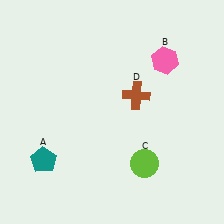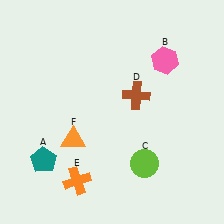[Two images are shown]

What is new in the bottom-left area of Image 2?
An orange triangle (F) was added in the bottom-left area of Image 2.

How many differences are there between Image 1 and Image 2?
There are 2 differences between the two images.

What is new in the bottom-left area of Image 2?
An orange cross (E) was added in the bottom-left area of Image 2.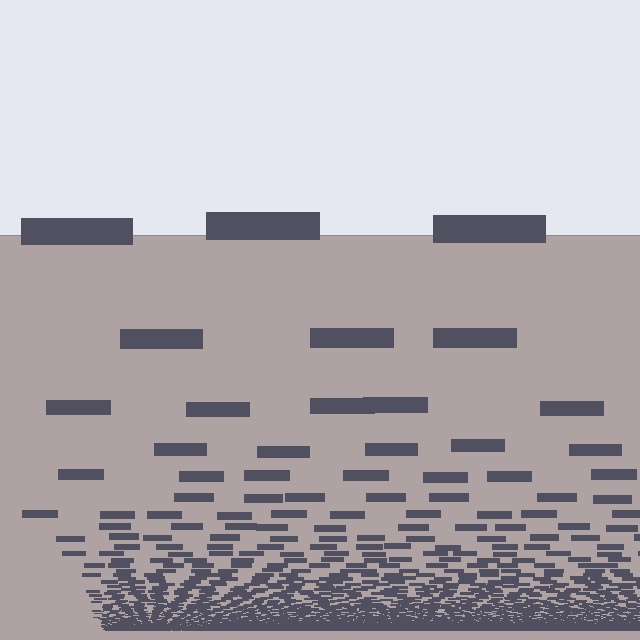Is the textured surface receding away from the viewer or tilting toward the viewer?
The surface appears to tilt toward the viewer. Texture elements get larger and sparser toward the top.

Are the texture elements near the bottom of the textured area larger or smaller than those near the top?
Smaller. The gradient is inverted — elements near the bottom are smaller and denser.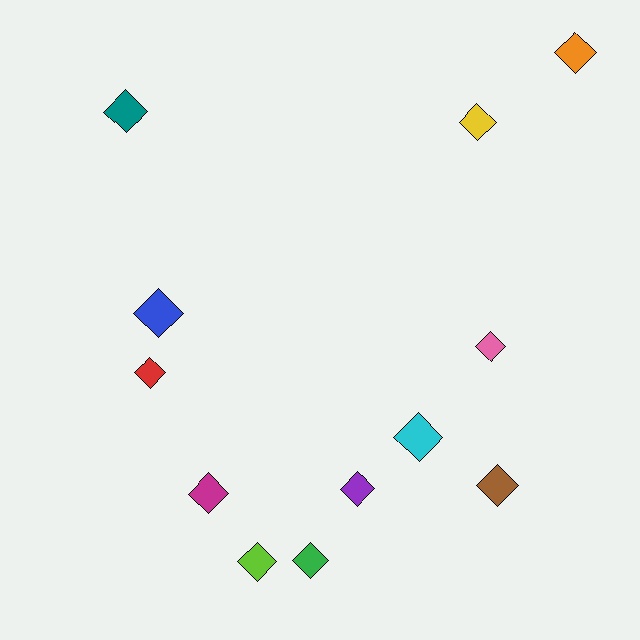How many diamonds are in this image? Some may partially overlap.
There are 12 diamonds.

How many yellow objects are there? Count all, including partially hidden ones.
There is 1 yellow object.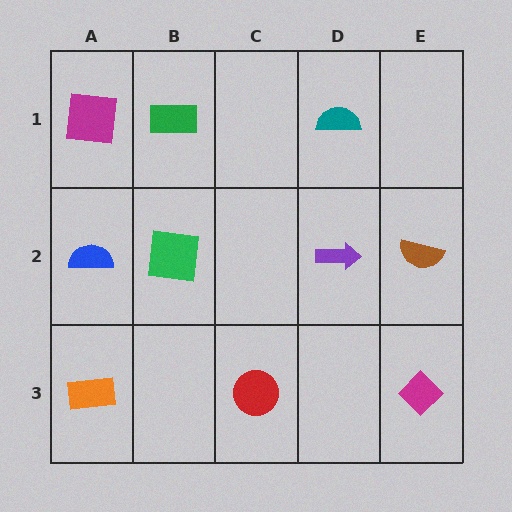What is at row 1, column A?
A magenta square.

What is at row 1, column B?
A green rectangle.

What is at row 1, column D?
A teal semicircle.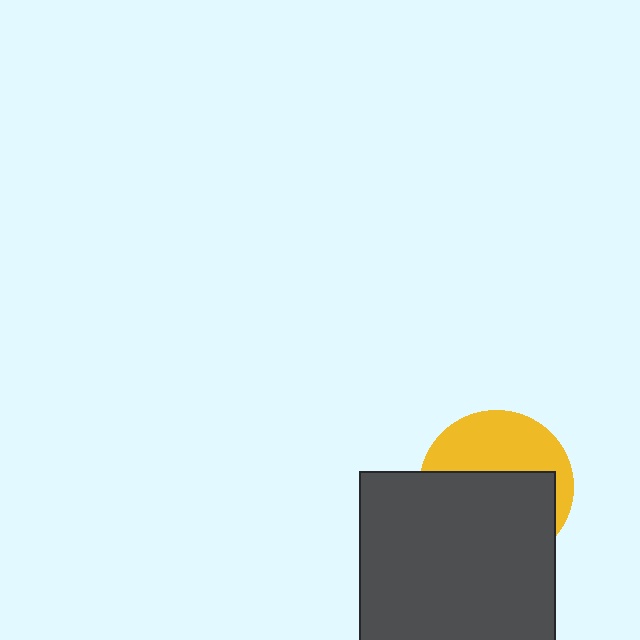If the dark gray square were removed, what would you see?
You would see the complete yellow circle.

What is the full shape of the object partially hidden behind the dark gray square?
The partially hidden object is a yellow circle.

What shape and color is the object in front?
The object in front is a dark gray square.